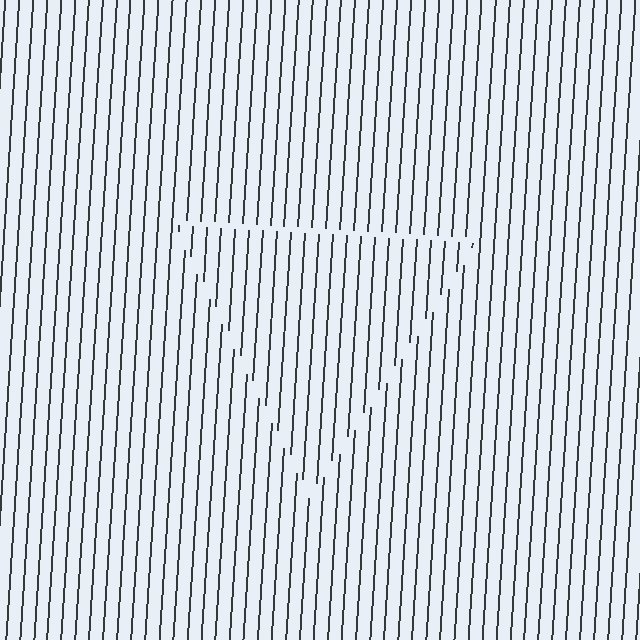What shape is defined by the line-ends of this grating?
An illusory triangle. The interior of the shape contains the same grating, shifted by half a period — the contour is defined by the phase discontinuity where line-ends from the inner and outer gratings abut.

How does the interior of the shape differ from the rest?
The interior of the shape contains the same grating, shifted by half a period — the contour is defined by the phase discontinuity where line-ends from the inner and outer gratings abut.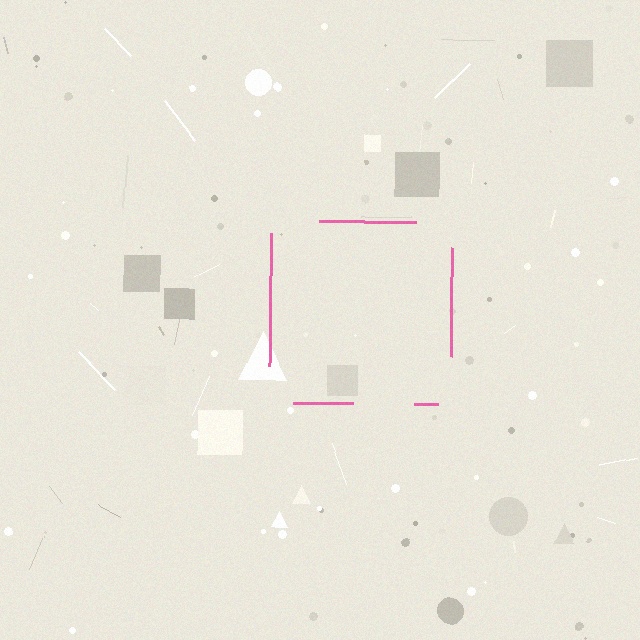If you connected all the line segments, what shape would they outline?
They would outline a square.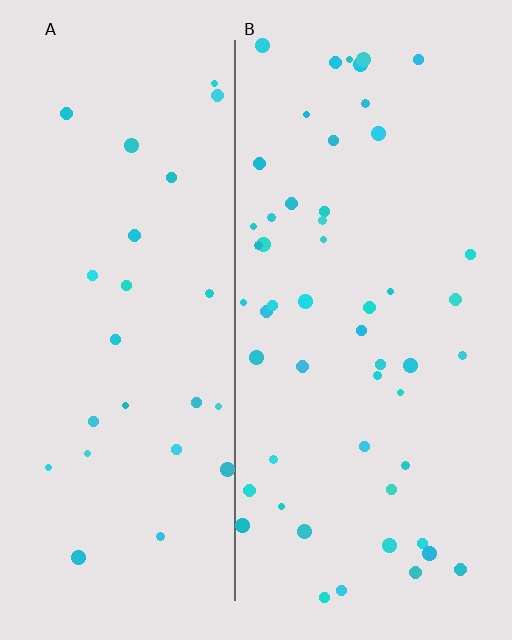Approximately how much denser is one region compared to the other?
Approximately 2.0× — region B over region A.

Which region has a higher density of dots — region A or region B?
B (the right).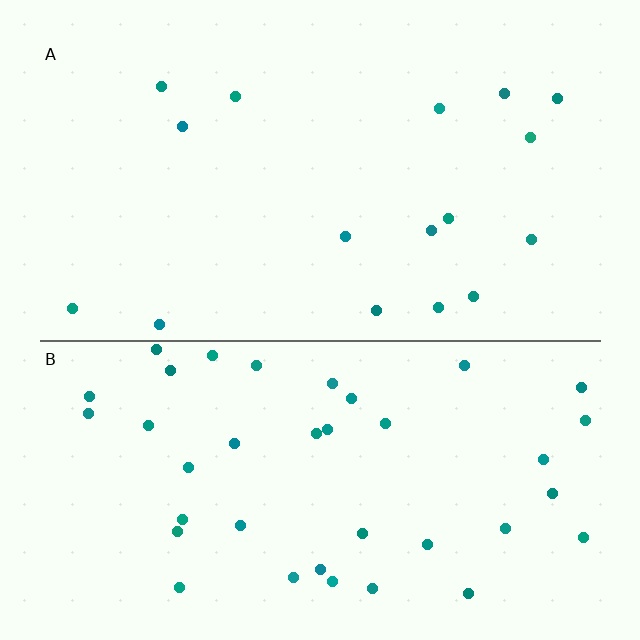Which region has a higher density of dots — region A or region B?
B (the bottom).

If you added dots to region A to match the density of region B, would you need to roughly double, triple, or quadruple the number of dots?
Approximately double.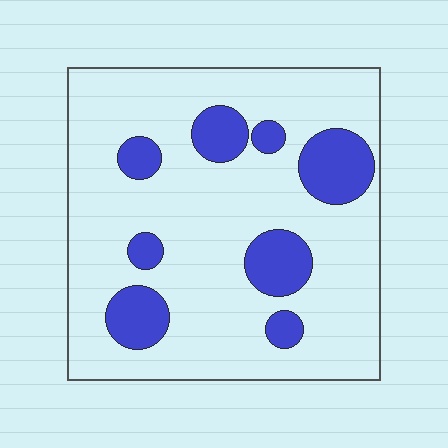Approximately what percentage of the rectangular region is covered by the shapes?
Approximately 20%.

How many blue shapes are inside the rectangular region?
8.